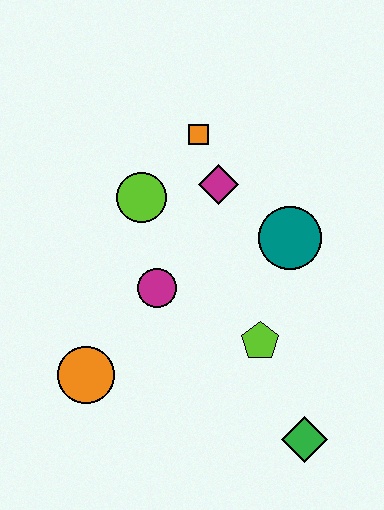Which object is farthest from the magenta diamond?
The green diamond is farthest from the magenta diamond.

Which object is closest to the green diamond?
The lime pentagon is closest to the green diamond.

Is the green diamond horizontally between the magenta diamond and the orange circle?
No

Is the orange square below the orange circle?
No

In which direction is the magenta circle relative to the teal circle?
The magenta circle is to the left of the teal circle.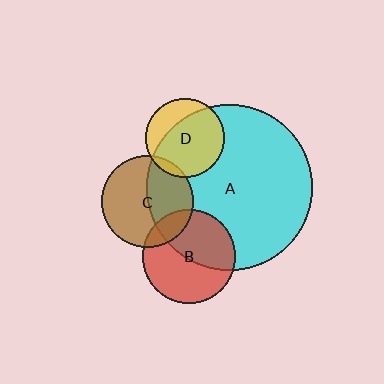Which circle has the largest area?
Circle A (cyan).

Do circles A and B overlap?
Yes.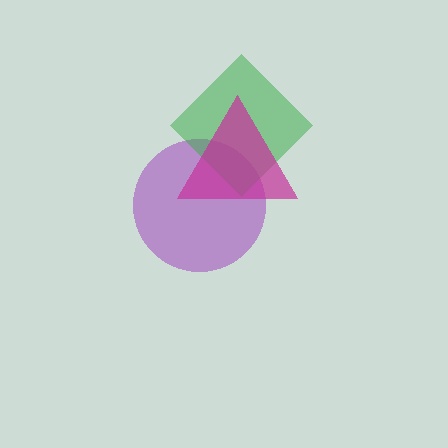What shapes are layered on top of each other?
The layered shapes are: a purple circle, a green diamond, a magenta triangle.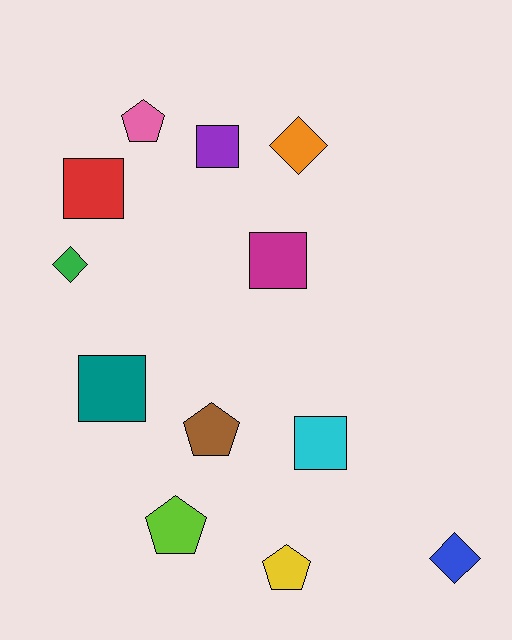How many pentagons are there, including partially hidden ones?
There are 4 pentagons.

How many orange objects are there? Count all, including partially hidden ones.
There is 1 orange object.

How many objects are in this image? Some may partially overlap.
There are 12 objects.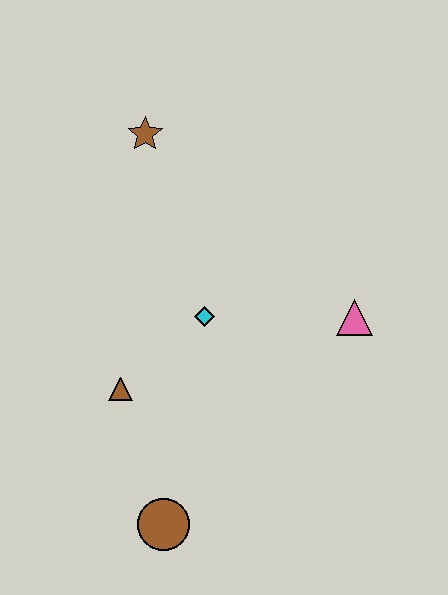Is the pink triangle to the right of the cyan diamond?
Yes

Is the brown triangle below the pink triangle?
Yes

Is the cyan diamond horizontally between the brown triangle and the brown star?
No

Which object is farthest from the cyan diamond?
The brown circle is farthest from the cyan diamond.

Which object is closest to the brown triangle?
The cyan diamond is closest to the brown triangle.